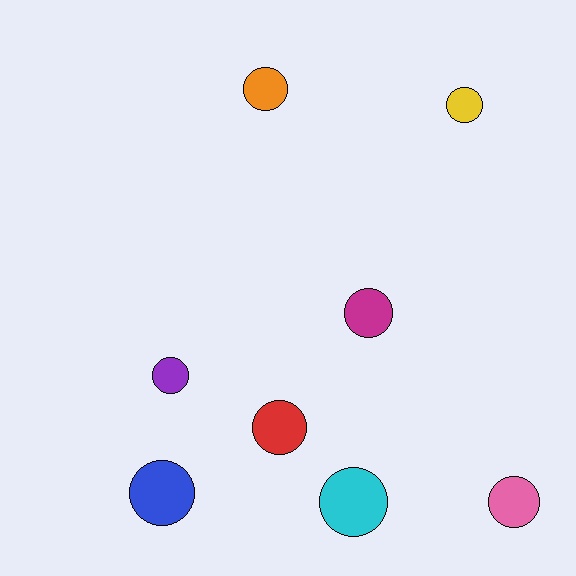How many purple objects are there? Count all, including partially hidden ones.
There is 1 purple object.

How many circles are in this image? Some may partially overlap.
There are 8 circles.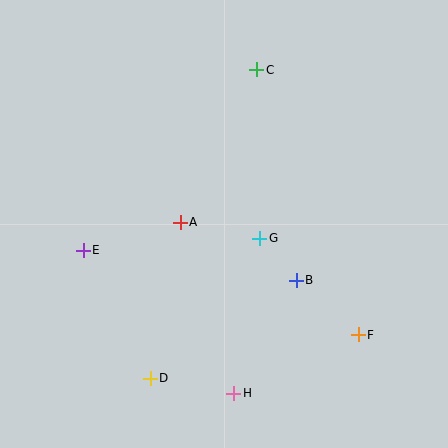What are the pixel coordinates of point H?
Point H is at (234, 393).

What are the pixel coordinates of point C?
Point C is at (257, 70).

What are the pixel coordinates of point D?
Point D is at (150, 378).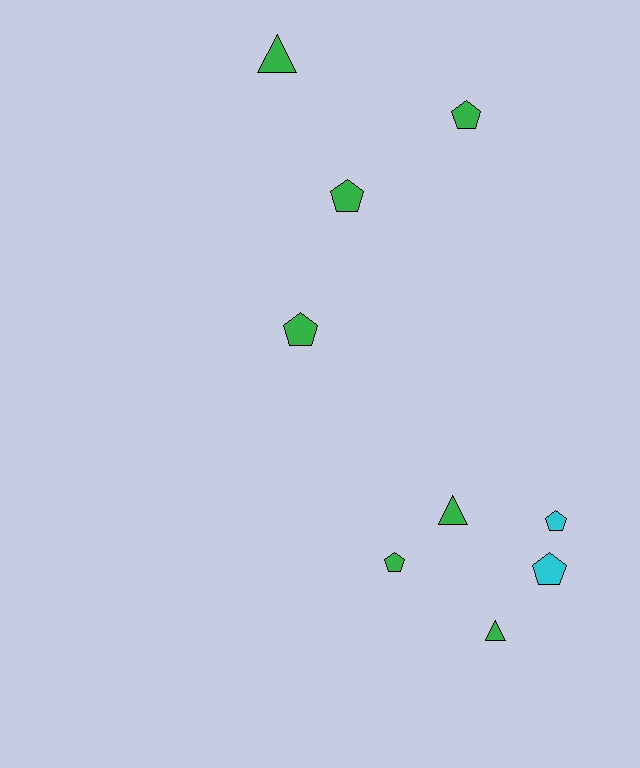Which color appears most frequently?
Green, with 7 objects.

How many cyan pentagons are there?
There are 2 cyan pentagons.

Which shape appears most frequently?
Pentagon, with 6 objects.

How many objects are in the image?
There are 9 objects.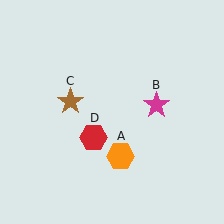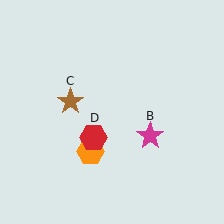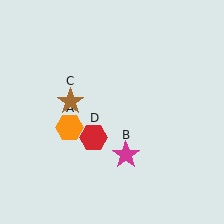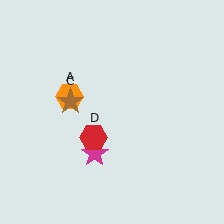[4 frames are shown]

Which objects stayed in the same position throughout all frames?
Brown star (object C) and red hexagon (object D) remained stationary.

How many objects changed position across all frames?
2 objects changed position: orange hexagon (object A), magenta star (object B).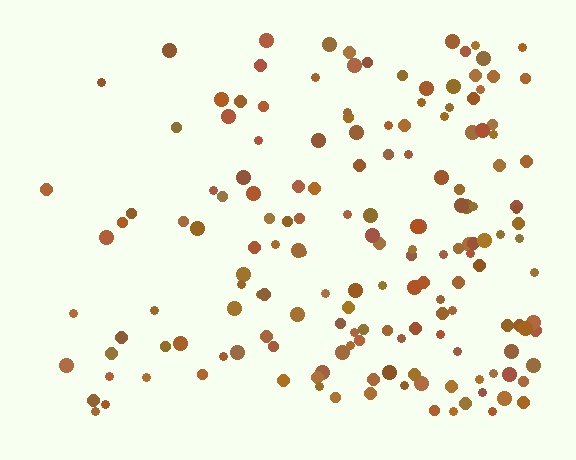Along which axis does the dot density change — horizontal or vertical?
Horizontal.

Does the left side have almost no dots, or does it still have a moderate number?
Still a moderate number, just noticeably fewer than the right.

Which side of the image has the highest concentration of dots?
The right.